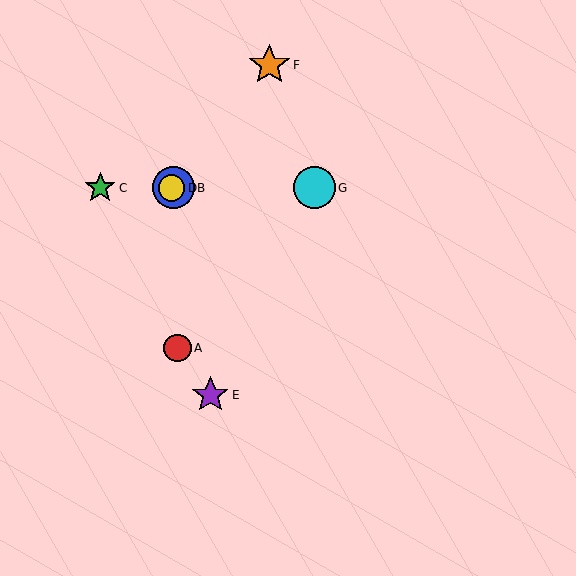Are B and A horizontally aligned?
No, B is at y≈188 and A is at y≈348.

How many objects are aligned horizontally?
4 objects (B, C, D, G) are aligned horizontally.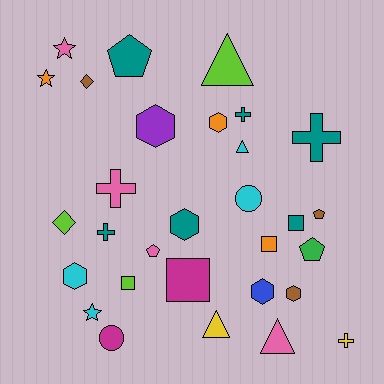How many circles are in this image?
There are 2 circles.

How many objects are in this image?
There are 30 objects.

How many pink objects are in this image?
There are 4 pink objects.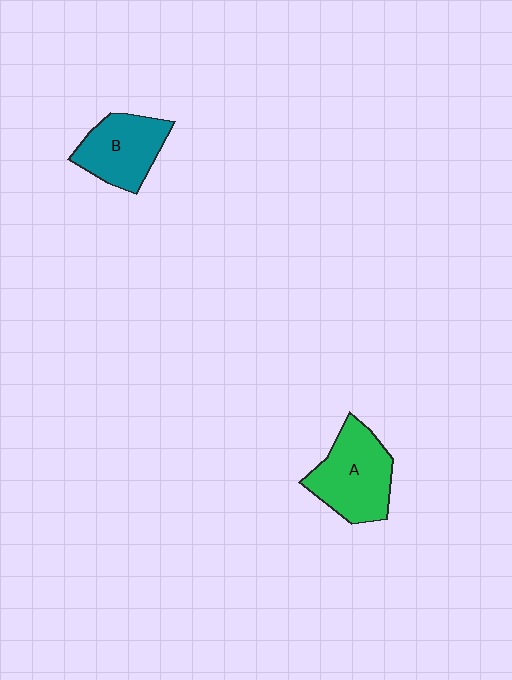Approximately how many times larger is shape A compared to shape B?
Approximately 1.2 times.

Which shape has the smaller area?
Shape B (teal).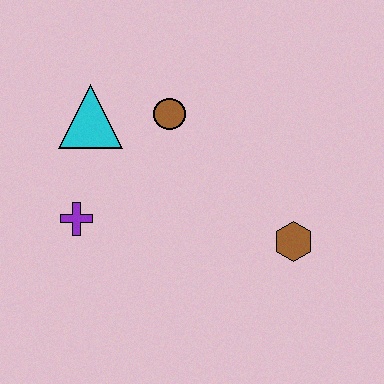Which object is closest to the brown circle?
The cyan triangle is closest to the brown circle.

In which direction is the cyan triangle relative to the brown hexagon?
The cyan triangle is to the left of the brown hexagon.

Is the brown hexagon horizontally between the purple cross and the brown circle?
No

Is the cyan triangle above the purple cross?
Yes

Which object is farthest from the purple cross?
The brown hexagon is farthest from the purple cross.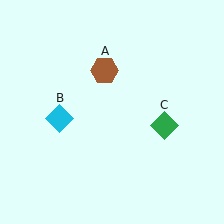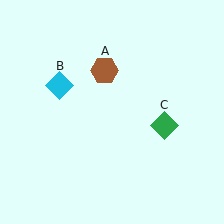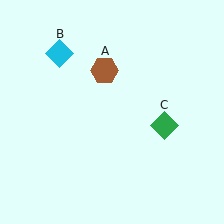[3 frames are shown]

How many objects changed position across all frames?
1 object changed position: cyan diamond (object B).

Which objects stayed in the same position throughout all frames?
Brown hexagon (object A) and green diamond (object C) remained stationary.